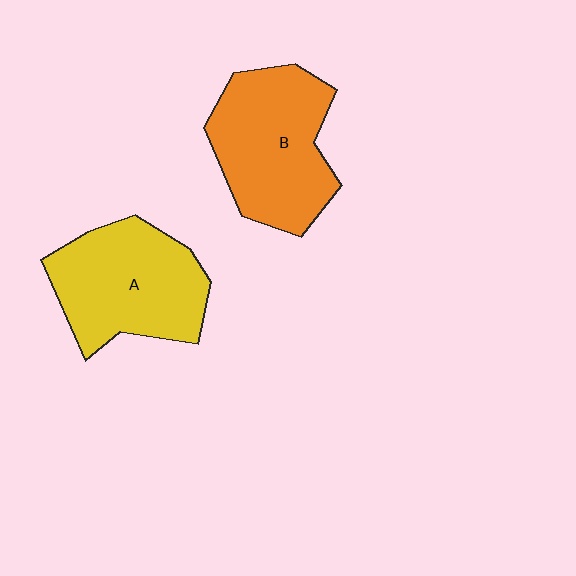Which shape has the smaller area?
Shape A (yellow).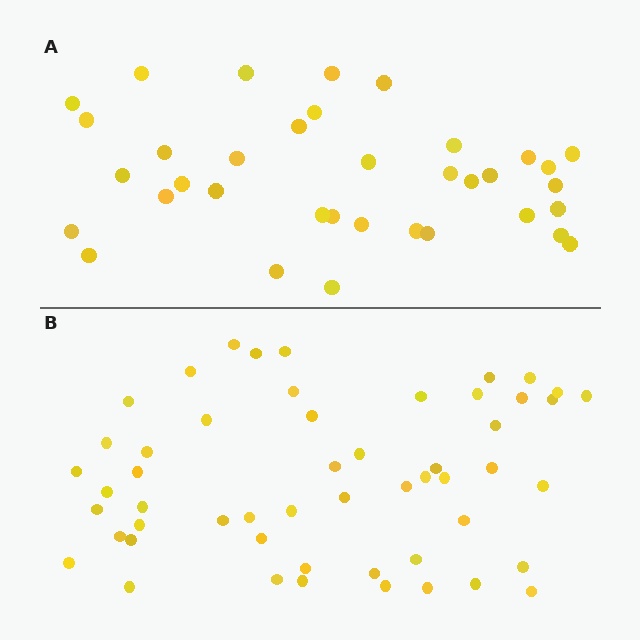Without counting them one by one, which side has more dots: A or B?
Region B (the bottom region) has more dots.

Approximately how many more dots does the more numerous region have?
Region B has approximately 15 more dots than region A.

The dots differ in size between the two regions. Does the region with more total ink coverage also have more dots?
No. Region A has more total ink coverage because its dots are larger, but region B actually contains more individual dots. Total area can be misleading — the number of items is what matters here.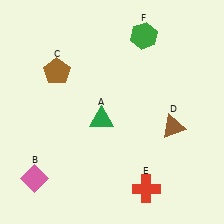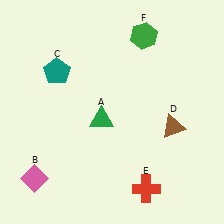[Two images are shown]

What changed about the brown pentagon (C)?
In Image 1, C is brown. In Image 2, it changed to teal.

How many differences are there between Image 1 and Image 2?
There is 1 difference between the two images.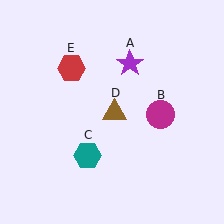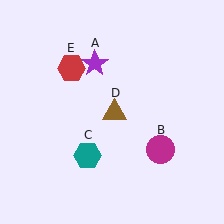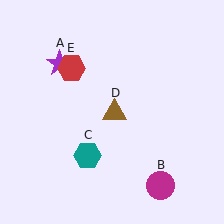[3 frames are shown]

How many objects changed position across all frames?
2 objects changed position: purple star (object A), magenta circle (object B).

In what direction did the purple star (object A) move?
The purple star (object A) moved left.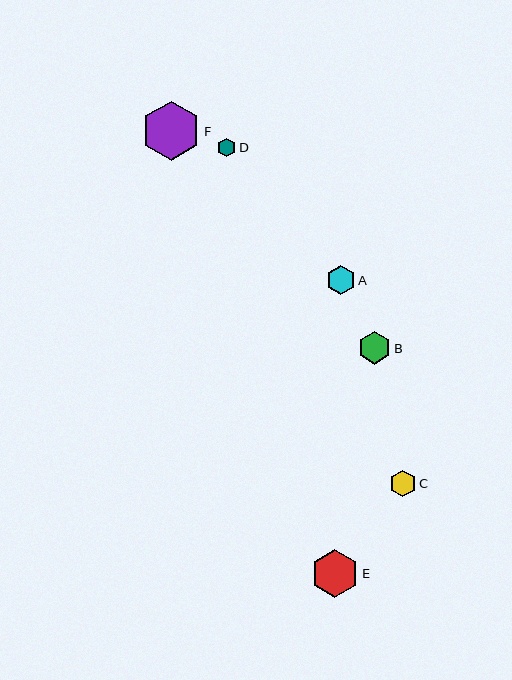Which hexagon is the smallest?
Hexagon D is the smallest with a size of approximately 18 pixels.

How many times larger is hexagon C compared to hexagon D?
Hexagon C is approximately 1.4 times the size of hexagon D.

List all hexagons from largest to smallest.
From largest to smallest: F, E, B, A, C, D.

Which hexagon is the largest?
Hexagon F is the largest with a size of approximately 59 pixels.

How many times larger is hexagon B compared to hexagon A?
Hexagon B is approximately 1.1 times the size of hexagon A.